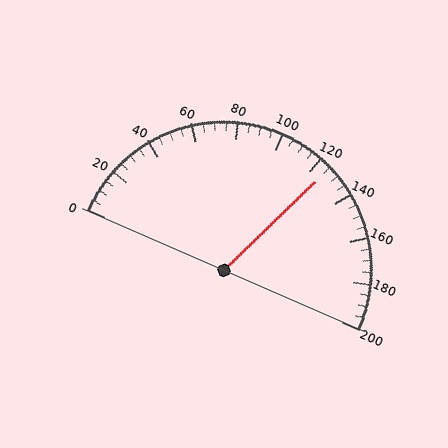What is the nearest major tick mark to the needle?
The nearest major tick mark is 120.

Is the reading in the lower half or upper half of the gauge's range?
The reading is in the upper half of the range (0 to 200).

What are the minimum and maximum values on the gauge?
The gauge ranges from 0 to 200.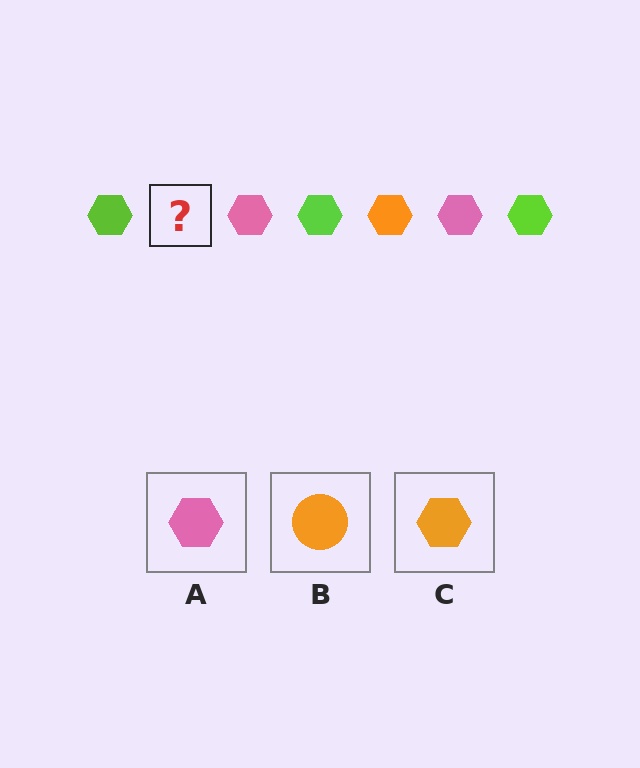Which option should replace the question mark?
Option C.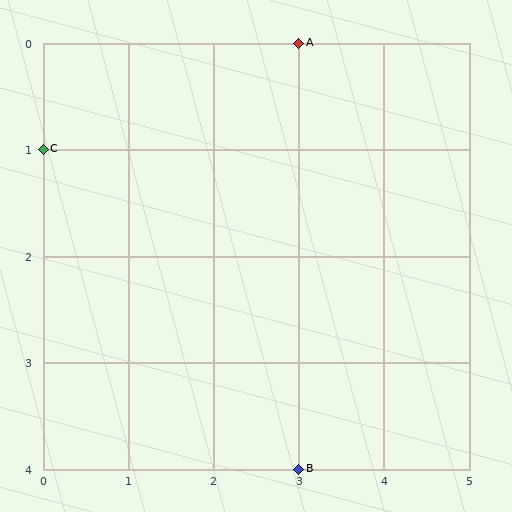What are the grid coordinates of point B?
Point B is at grid coordinates (3, 4).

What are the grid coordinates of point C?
Point C is at grid coordinates (0, 1).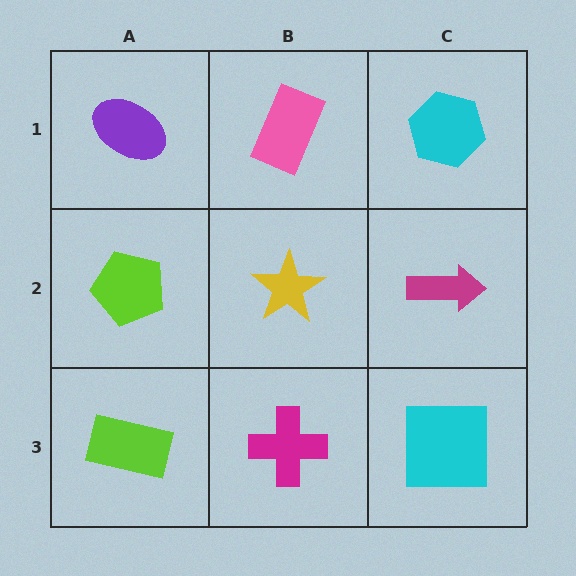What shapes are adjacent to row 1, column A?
A lime pentagon (row 2, column A), a pink rectangle (row 1, column B).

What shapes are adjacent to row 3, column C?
A magenta arrow (row 2, column C), a magenta cross (row 3, column B).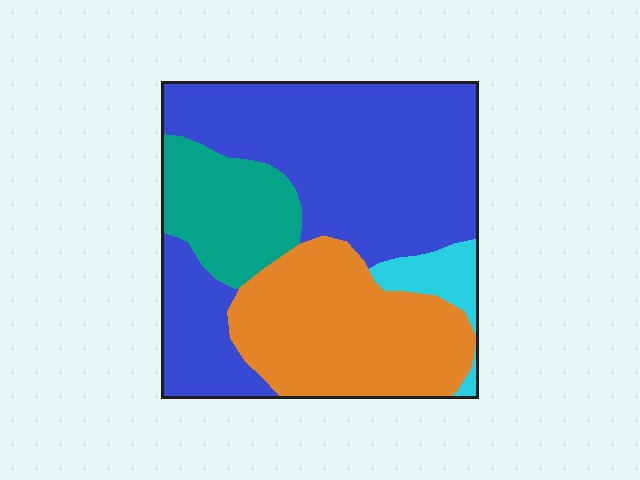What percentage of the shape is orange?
Orange takes up about one quarter (1/4) of the shape.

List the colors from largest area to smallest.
From largest to smallest: blue, orange, teal, cyan.